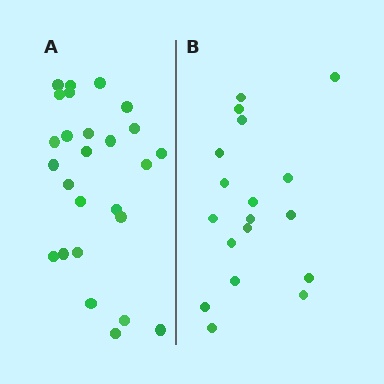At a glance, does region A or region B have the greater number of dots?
Region A (the left region) has more dots.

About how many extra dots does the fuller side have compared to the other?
Region A has roughly 8 or so more dots than region B.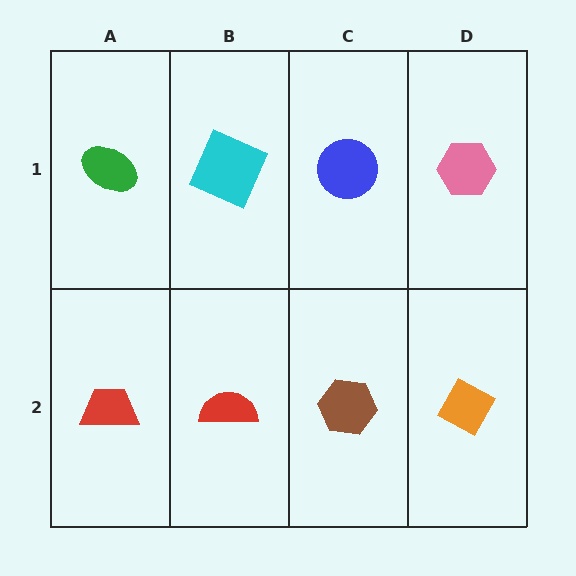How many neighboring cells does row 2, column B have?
3.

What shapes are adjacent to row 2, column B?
A cyan square (row 1, column B), a red trapezoid (row 2, column A), a brown hexagon (row 2, column C).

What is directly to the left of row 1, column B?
A green ellipse.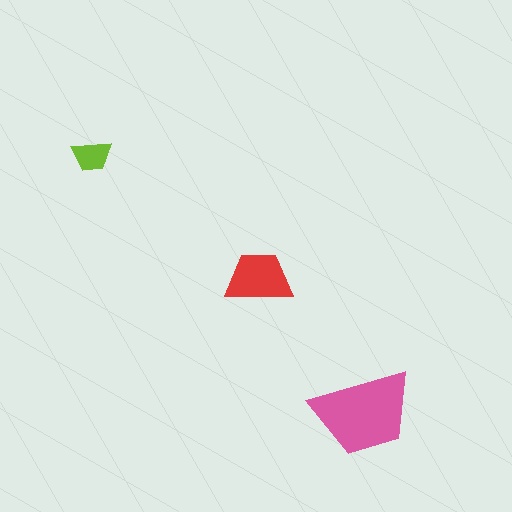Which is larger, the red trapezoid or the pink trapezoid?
The pink one.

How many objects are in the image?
There are 3 objects in the image.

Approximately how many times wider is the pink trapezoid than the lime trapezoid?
About 2.5 times wider.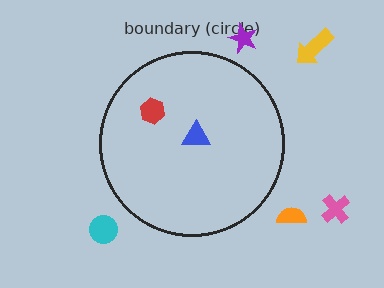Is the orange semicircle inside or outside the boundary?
Outside.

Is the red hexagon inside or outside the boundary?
Inside.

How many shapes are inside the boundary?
2 inside, 5 outside.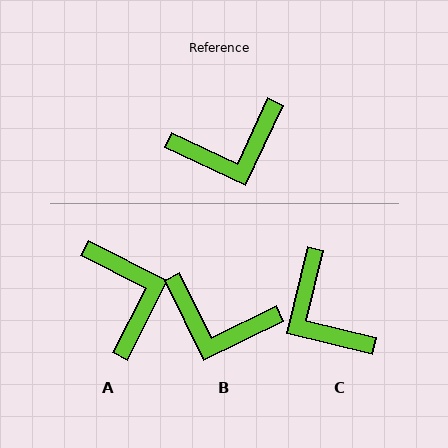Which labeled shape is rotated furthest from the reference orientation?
A, about 88 degrees away.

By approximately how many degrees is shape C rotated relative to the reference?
Approximately 79 degrees clockwise.